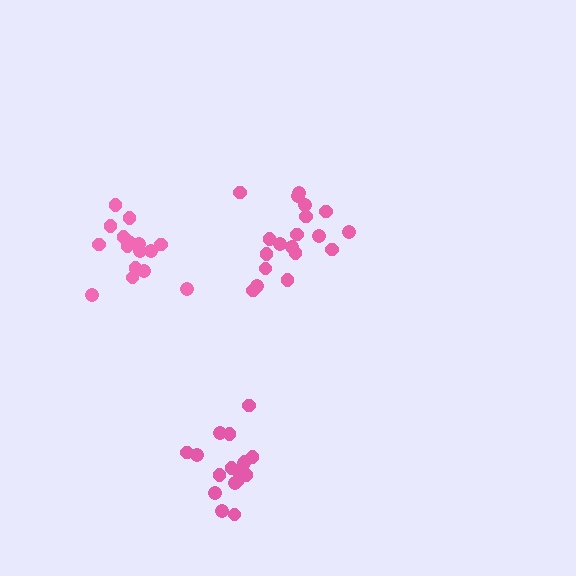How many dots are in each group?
Group 1: 16 dots, Group 2: 19 dots, Group 3: 17 dots (52 total).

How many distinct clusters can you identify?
There are 3 distinct clusters.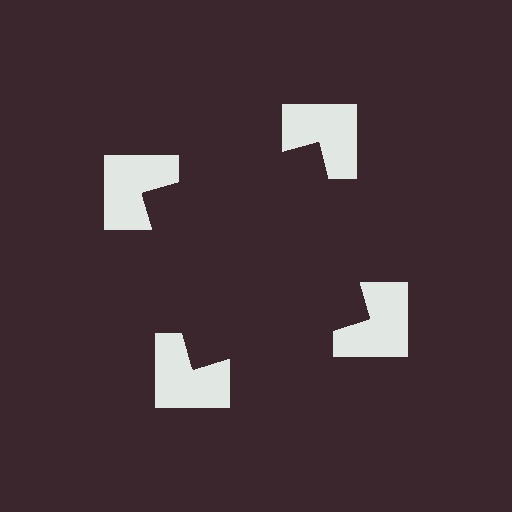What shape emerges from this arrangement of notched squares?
An illusory square — its edges are inferred from the aligned wedge cuts in the notched squares, not physically drawn.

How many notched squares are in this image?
There are 4 — one at each vertex of the illusory square.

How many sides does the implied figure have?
4 sides.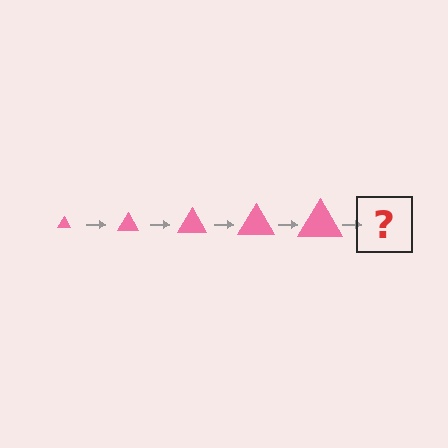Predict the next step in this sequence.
The next step is a pink triangle, larger than the previous one.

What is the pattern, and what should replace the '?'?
The pattern is that the triangle gets progressively larger each step. The '?' should be a pink triangle, larger than the previous one.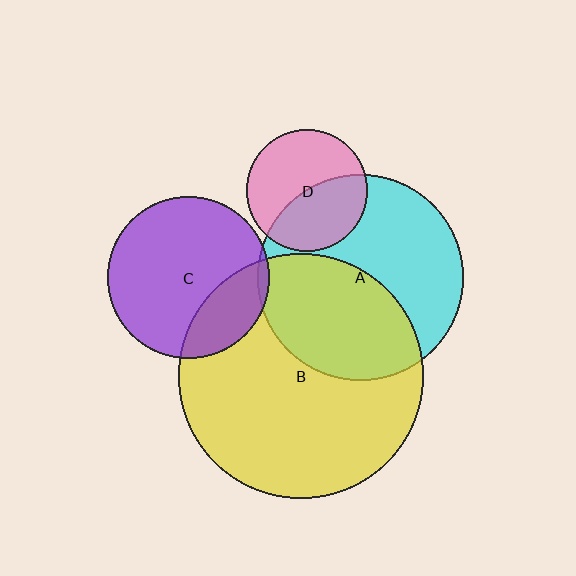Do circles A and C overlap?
Yes.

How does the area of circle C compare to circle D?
Approximately 1.8 times.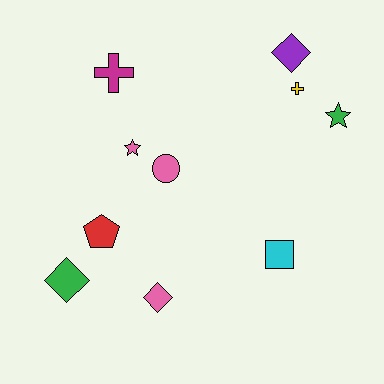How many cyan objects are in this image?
There is 1 cyan object.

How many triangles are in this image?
There are no triangles.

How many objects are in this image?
There are 10 objects.